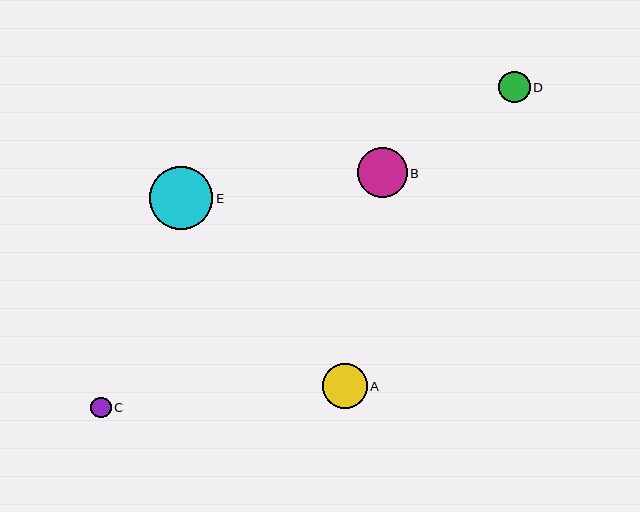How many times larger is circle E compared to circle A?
Circle E is approximately 1.4 times the size of circle A.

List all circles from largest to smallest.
From largest to smallest: E, B, A, D, C.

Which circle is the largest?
Circle E is the largest with a size of approximately 63 pixels.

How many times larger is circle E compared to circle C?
Circle E is approximately 3.1 times the size of circle C.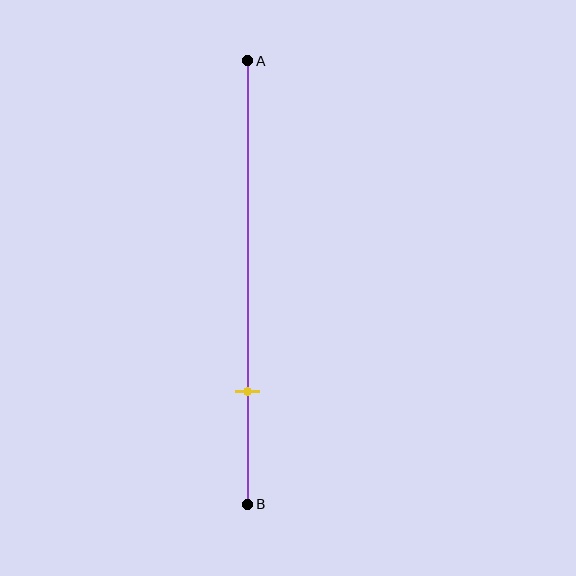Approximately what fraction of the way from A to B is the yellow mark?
The yellow mark is approximately 75% of the way from A to B.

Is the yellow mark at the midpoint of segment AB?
No, the mark is at about 75% from A, not at the 50% midpoint.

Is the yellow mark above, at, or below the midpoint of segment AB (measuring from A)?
The yellow mark is below the midpoint of segment AB.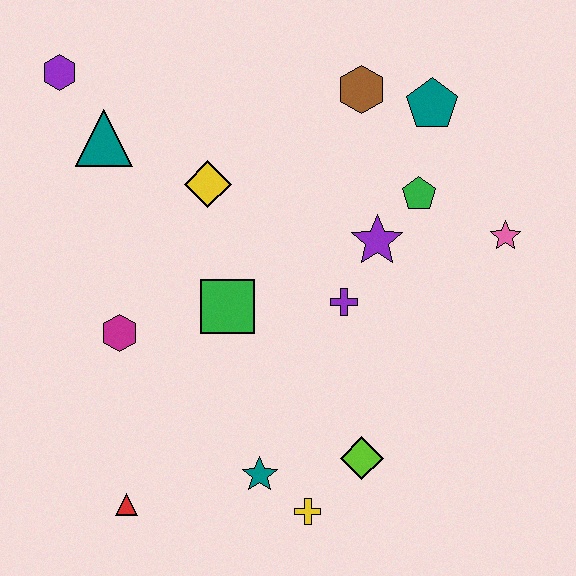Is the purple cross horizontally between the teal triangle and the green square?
No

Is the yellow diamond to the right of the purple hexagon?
Yes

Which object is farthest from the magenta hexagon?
The pink star is farthest from the magenta hexagon.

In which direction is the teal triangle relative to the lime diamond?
The teal triangle is above the lime diamond.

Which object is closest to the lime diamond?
The yellow cross is closest to the lime diamond.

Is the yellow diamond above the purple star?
Yes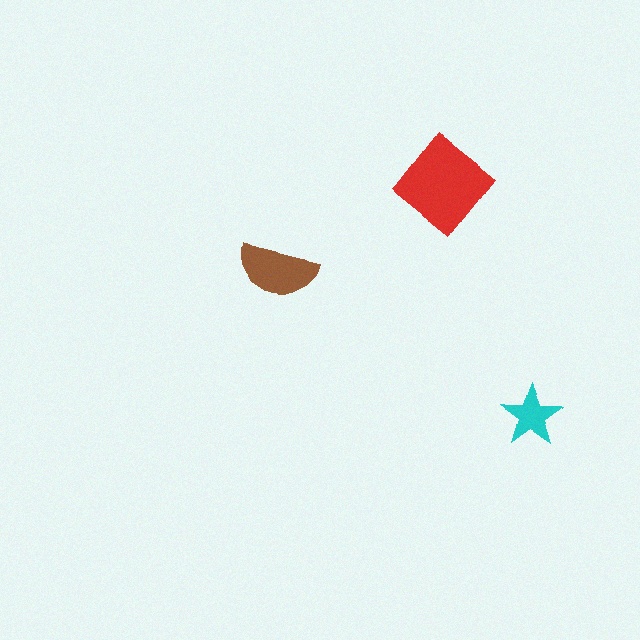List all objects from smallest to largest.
The cyan star, the brown semicircle, the red diamond.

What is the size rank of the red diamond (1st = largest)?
1st.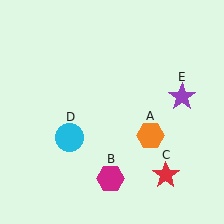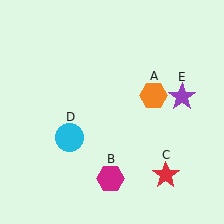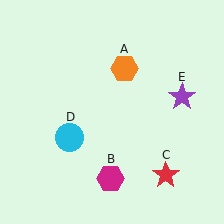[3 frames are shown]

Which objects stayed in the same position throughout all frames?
Magenta hexagon (object B) and red star (object C) and cyan circle (object D) and purple star (object E) remained stationary.